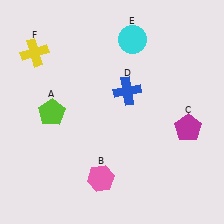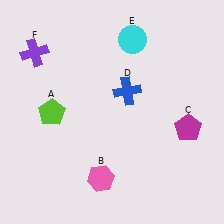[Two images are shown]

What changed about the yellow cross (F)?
In Image 1, F is yellow. In Image 2, it changed to purple.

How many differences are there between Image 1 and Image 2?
There is 1 difference between the two images.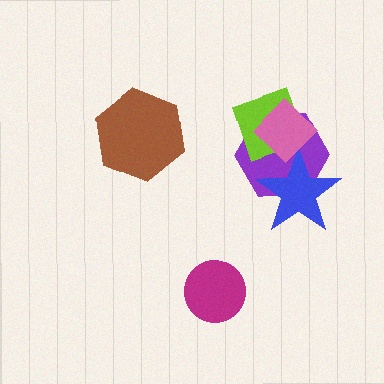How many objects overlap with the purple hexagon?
3 objects overlap with the purple hexagon.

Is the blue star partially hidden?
Yes, it is partially covered by another shape.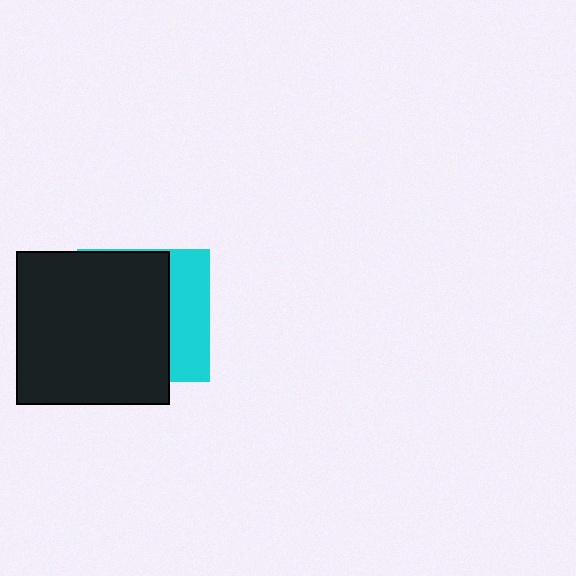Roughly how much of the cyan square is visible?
A small part of it is visible (roughly 31%).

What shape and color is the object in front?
The object in front is a black square.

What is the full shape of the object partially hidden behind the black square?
The partially hidden object is a cyan square.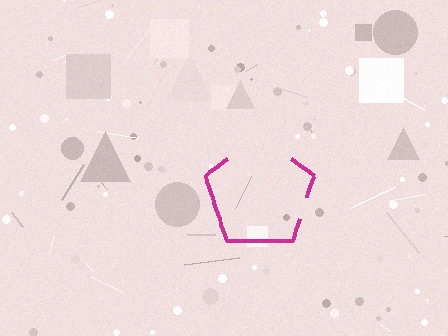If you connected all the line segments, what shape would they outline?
They would outline a pentagon.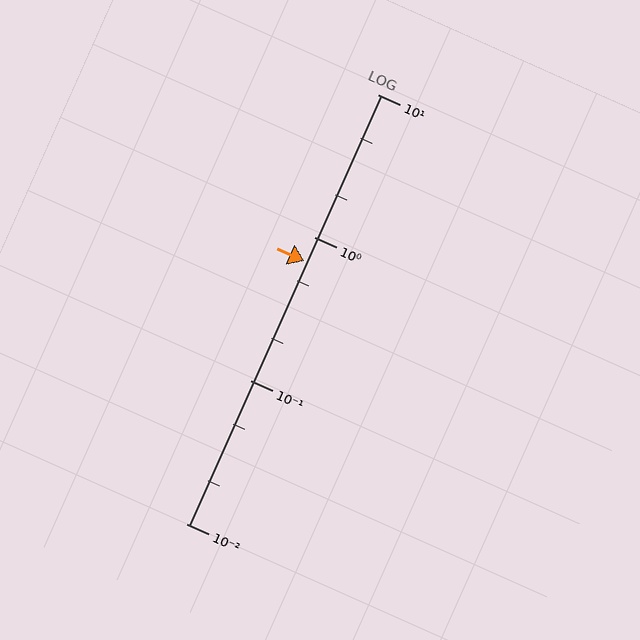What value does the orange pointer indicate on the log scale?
The pointer indicates approximately 0.68.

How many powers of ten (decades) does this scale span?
The scale spans 3 decades, from 0.01 to 10.